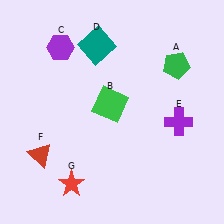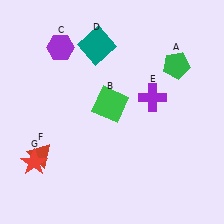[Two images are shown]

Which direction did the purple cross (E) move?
The purple cross (E) moved left.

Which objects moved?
The objects that moved are: the purple cross (E), the red star (G).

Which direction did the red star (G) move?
The red star (G) moved left.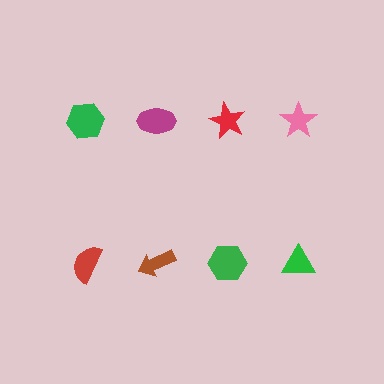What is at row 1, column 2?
A magenta ellipse.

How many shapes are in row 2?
4 shapes.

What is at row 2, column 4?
A green triangle.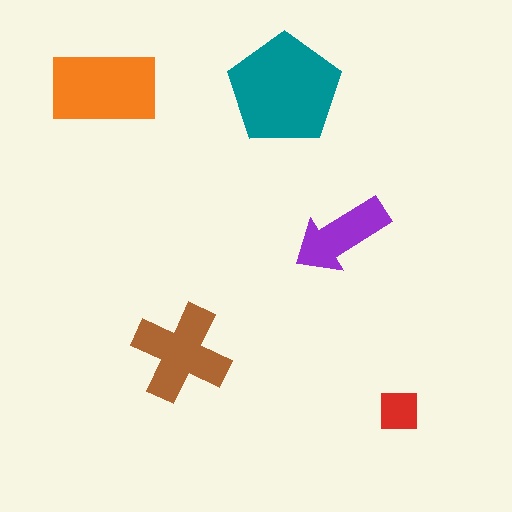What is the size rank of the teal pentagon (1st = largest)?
1st.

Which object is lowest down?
The red square is bottommost.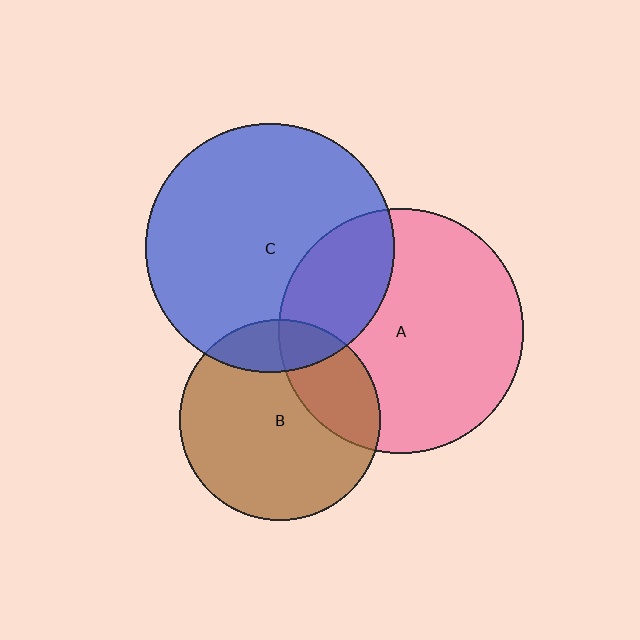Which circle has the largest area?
Circle C (blue).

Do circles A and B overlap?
Yes.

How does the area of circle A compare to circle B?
Approximately 1.5 times.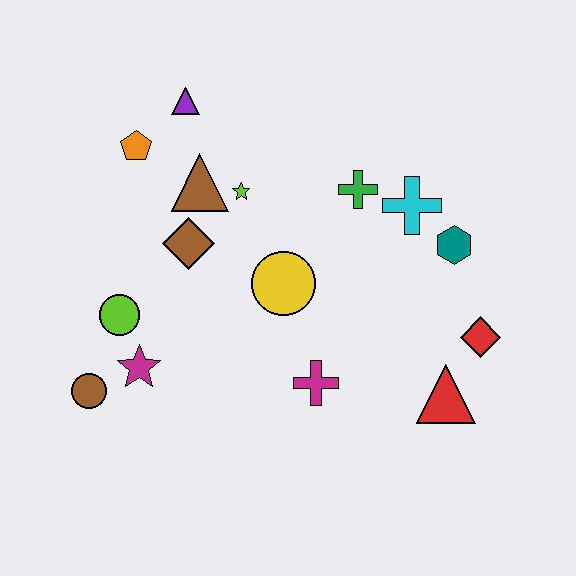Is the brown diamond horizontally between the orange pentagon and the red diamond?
Yes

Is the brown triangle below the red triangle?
No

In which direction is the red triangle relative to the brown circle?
The red triangle is to the right of the brown circle.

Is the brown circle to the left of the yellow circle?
Yes